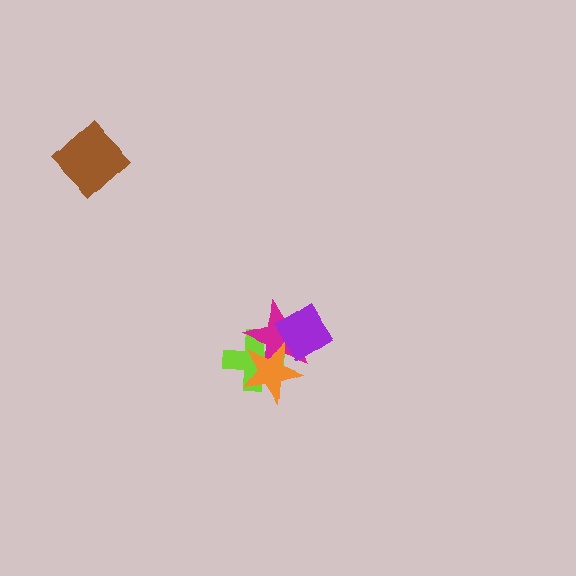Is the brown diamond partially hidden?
No, no other shape covers it.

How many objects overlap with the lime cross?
2 objects overlap with the lime cross.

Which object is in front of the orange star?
The purple diamond is in front of the orange star.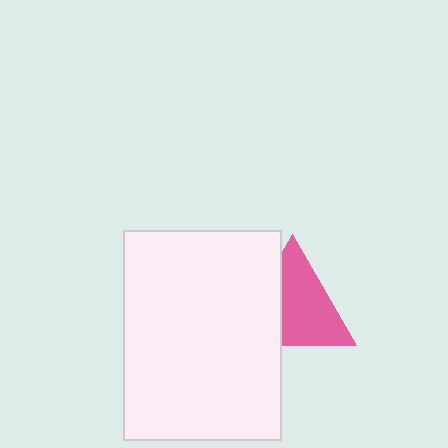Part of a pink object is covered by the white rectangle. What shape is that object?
It is a triangle.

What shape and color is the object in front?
The object in front is a white rectangle.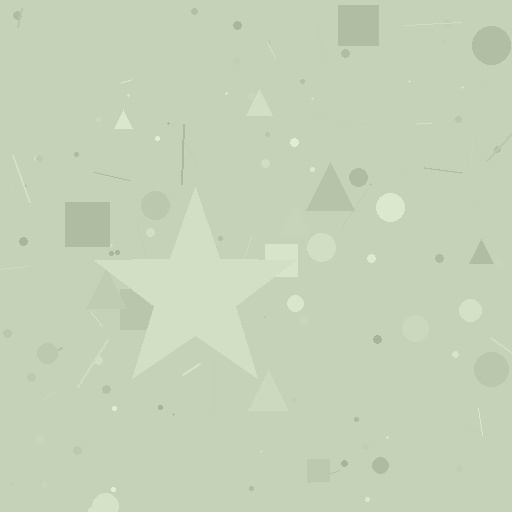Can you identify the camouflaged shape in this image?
The camouflaged shape is a star.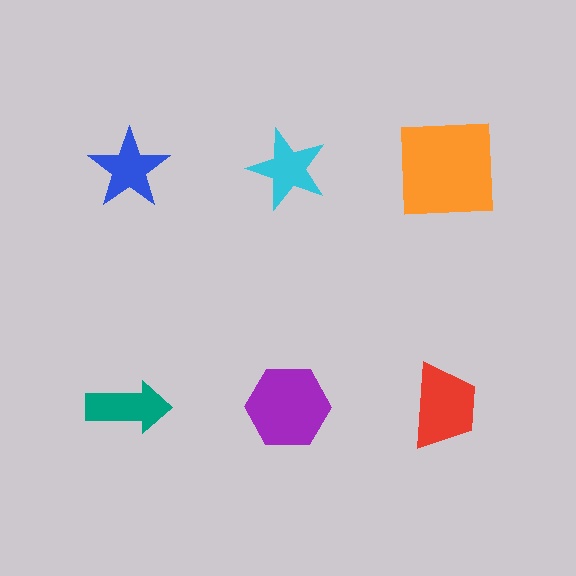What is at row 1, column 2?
A cyan star.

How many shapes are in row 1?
3 shapes.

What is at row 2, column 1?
A teal arrow.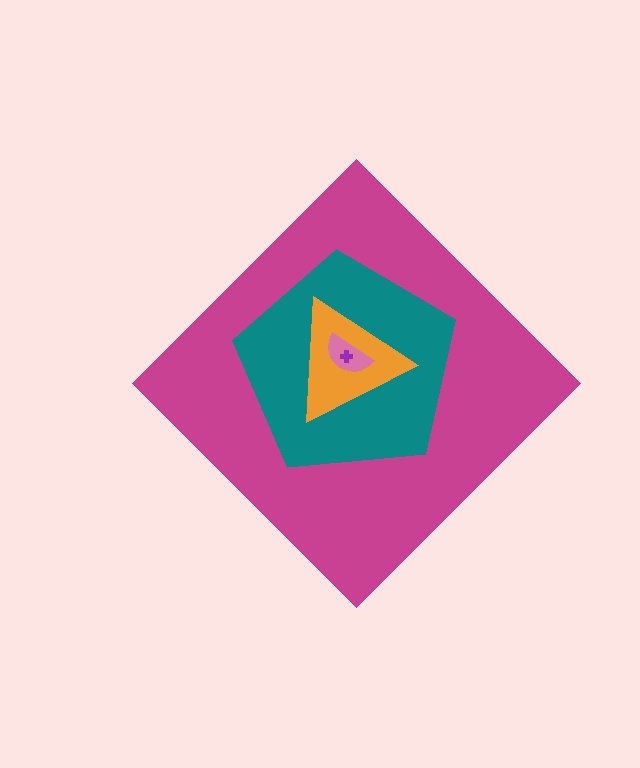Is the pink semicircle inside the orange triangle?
Yes.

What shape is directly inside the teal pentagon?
The orange triangle.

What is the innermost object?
The purple cross.